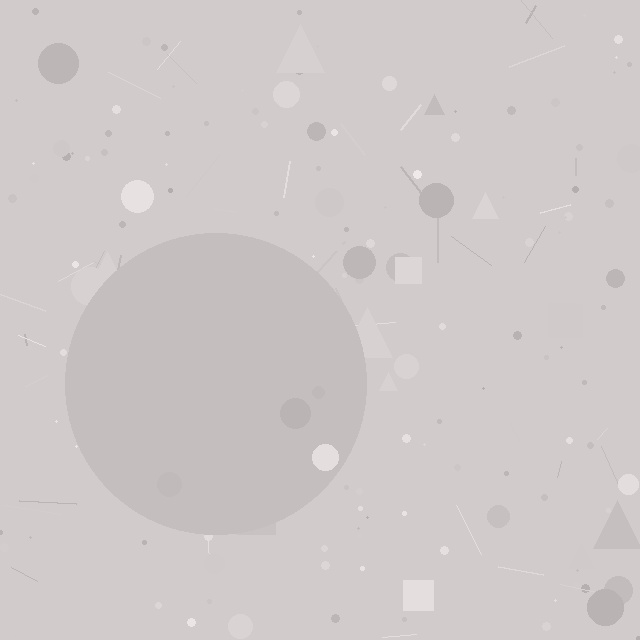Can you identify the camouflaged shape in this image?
The camouflaged shape is a circle.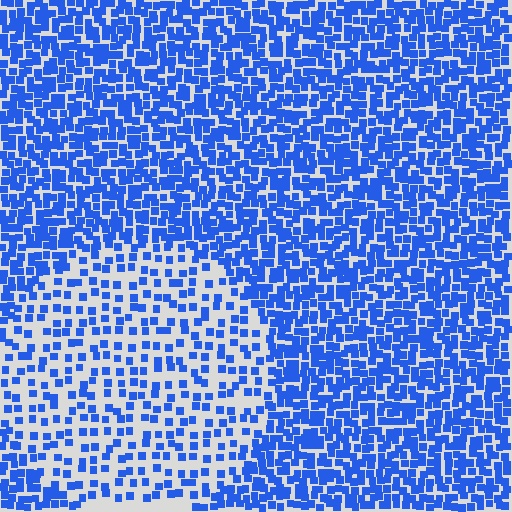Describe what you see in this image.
The image contains small blue elements arranged at two different densities. A circle-shaped region is visible where the elements are less densely packed than the surrounding area.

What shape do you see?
I see a circle.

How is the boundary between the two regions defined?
The boundary is defined by a change in element density (approximately 2.3x ratio). All elements are the same color, size, and shape.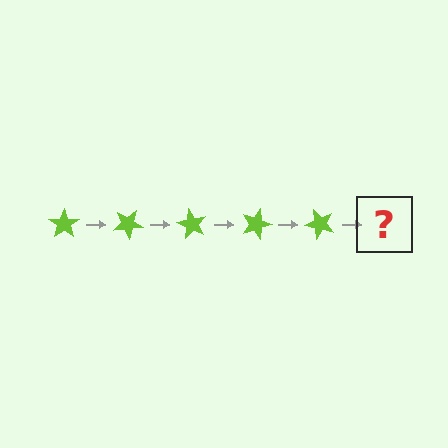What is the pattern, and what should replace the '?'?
The pattern is that the star rotates 30 degrees each step. The '?' should be a lime star rotated 150 degrees.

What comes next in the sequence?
The next element should be a lime star rotated 150 degrees.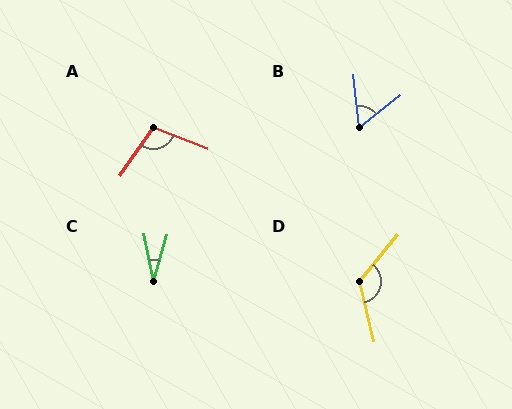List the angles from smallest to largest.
C (27°), B (57°), A (104°), D (127°).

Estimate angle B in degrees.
Approximately 57 degrees.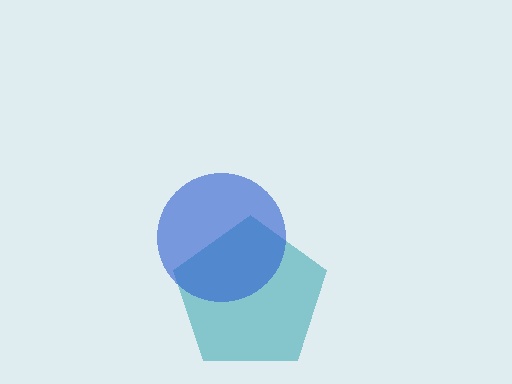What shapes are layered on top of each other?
The layered shapes are: a teal pentagon, a blue circle.